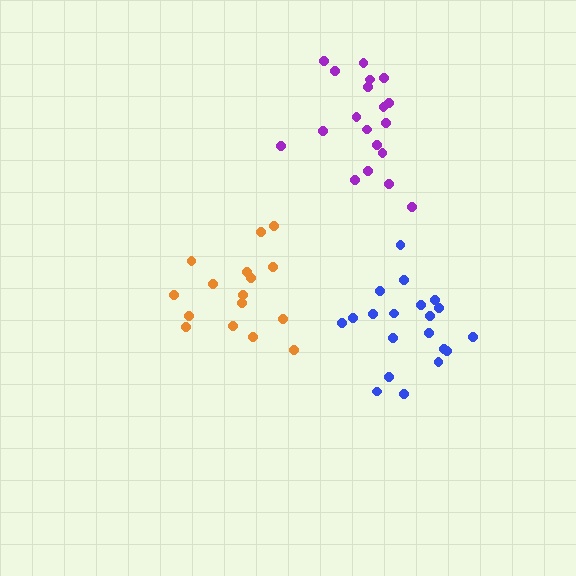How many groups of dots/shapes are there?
There are 3 groups.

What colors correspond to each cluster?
The clusters are colored: orange, purple, blue.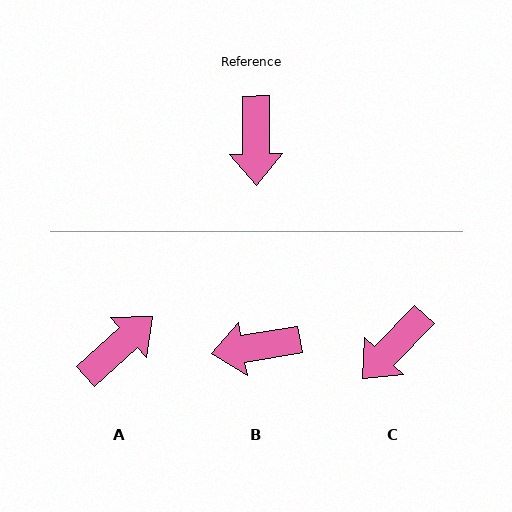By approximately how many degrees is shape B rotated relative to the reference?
Approximately 81 degrees clockwise.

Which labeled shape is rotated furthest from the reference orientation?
A, about 131 degrees away.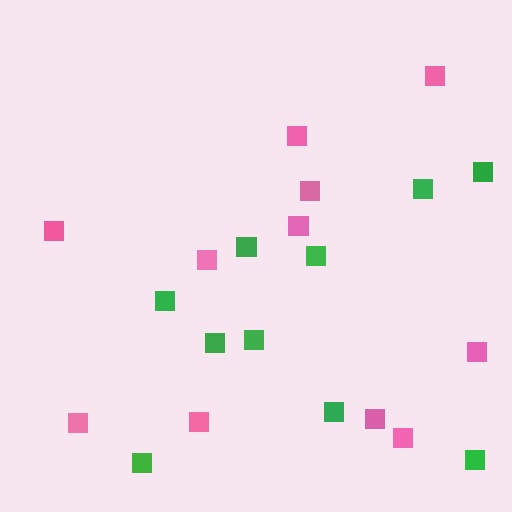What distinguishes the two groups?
There are 2 groups: one group of green squares (10) and one group of pink squares (11).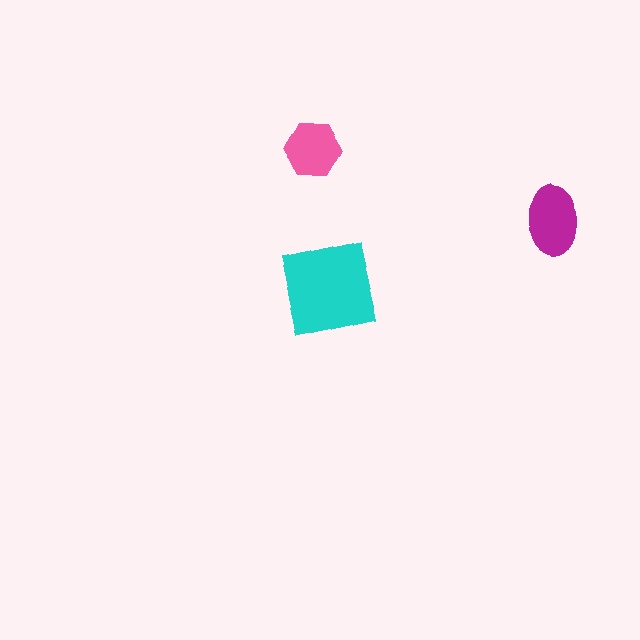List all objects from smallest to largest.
The pink hexagon, the magenta ellipse, the cyan square.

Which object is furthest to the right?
The magenta ellipse is rightmost.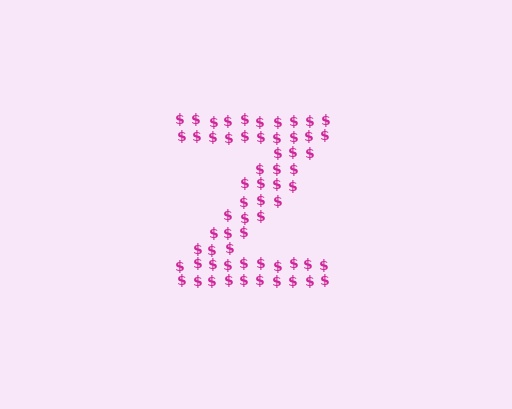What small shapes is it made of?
It is made of small dollar signs.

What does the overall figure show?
The overall figure shows the letter Z.